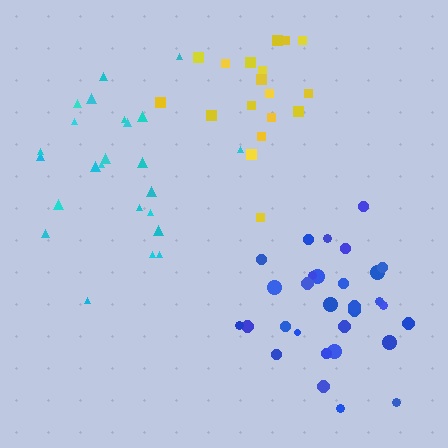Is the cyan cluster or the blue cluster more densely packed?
Blue.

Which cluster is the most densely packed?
Yellow.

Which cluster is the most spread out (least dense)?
Cyan.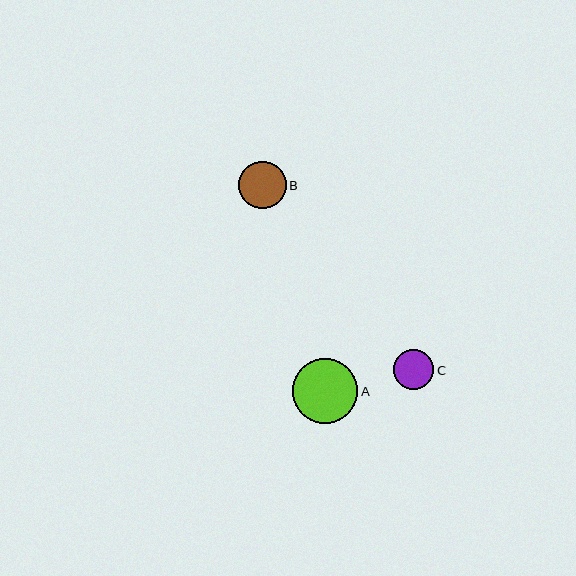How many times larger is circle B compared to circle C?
Circle B is approximately 1.2 times the size of circle C.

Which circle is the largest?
Circle A is the largest with a size of approximately 66 pixels.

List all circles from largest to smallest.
From largest to smallest: A, B, C.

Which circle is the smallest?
Circle C is the smallest with a size of approximately 40 pixels.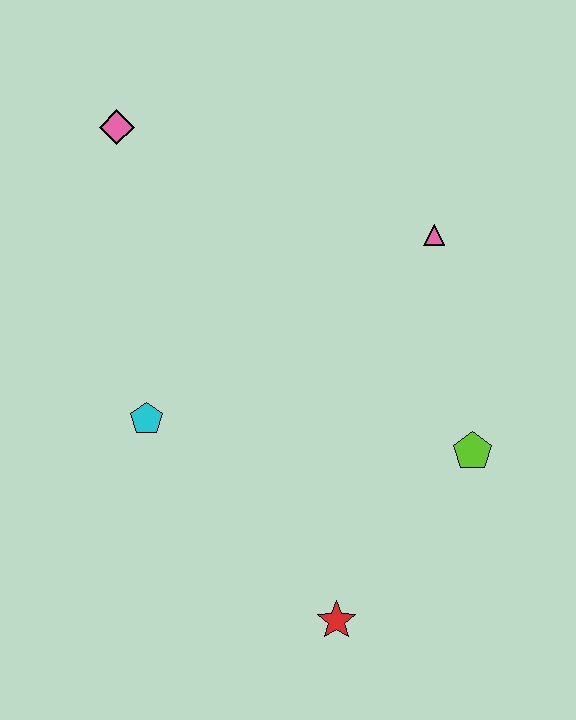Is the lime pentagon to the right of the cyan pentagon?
Yes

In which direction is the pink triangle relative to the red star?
The pink triangle is above the red star.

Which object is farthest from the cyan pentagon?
The pink triangle is farthest from the cyan pentagon.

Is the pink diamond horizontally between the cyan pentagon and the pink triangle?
No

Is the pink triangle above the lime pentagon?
Yes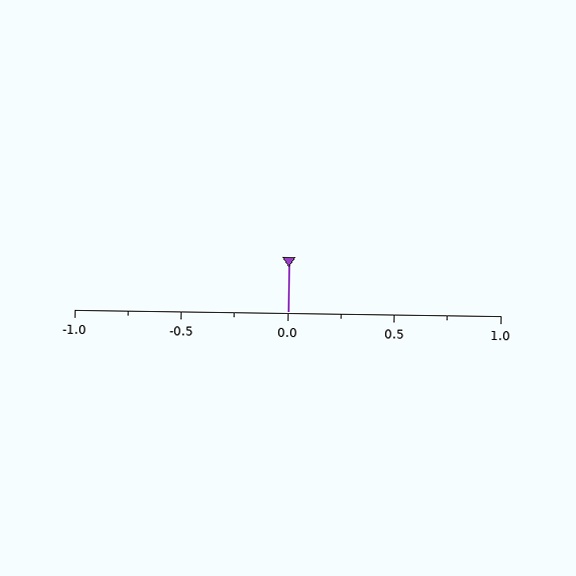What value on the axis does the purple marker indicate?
The marker indicates approximately 0.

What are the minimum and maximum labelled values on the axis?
The axis runs from -1.0 to 1.0.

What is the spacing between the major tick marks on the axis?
The major ticks are spaced 0.5 apart.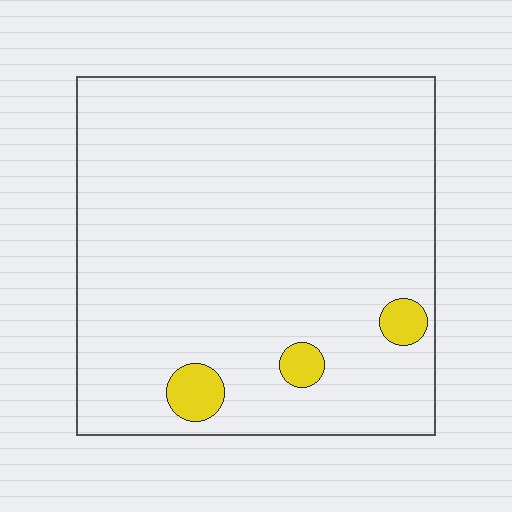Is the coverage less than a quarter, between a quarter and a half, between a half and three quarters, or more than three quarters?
Less than a quarter.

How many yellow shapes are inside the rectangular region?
3.